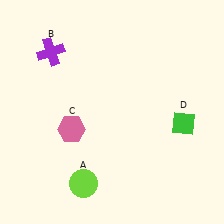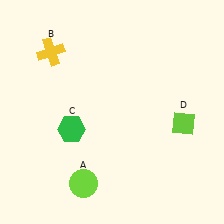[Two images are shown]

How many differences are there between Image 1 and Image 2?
There are 3 differences between the two images.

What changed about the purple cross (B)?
In Image 1, B is purple. In Image 2, it changed to yellow.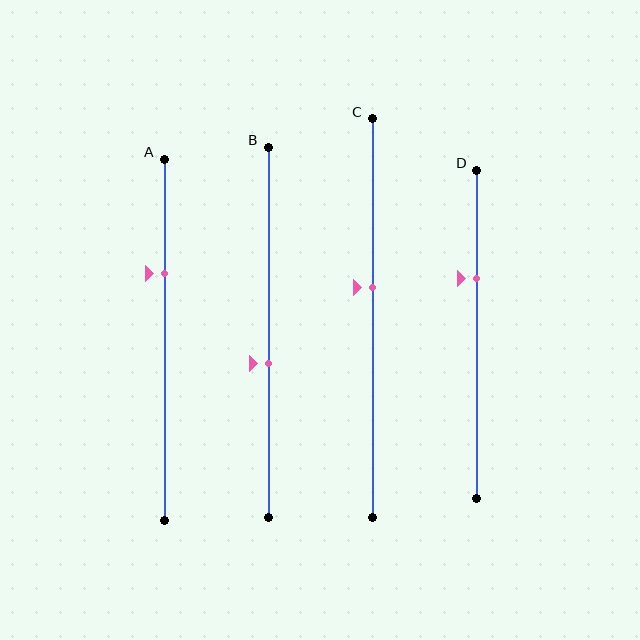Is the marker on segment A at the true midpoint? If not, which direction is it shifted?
No, the marker on segment A is shifted upward by about 18% of the segment length.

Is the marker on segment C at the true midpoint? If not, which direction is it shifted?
No, the marker on segment C is shifted upward by about 8% of the segment length.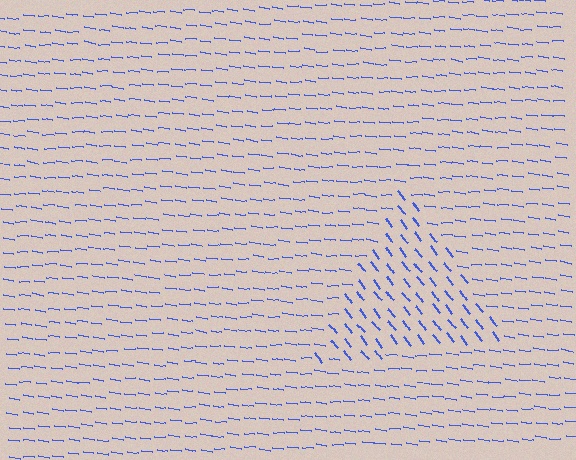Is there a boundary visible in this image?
Yes, there is a texture boundary formed by a change in line orientation.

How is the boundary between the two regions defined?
The boundary is defined purely by a change in line orientation (approximately 45 degrees difference). All lines are the same color and thickness.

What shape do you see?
I see a triangle.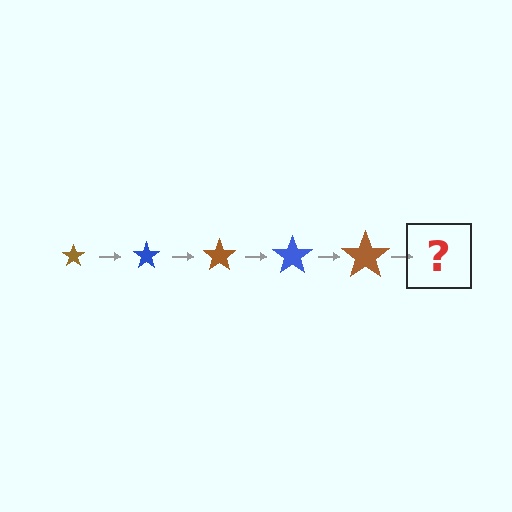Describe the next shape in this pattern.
It should be a blue star, larger than the previous one.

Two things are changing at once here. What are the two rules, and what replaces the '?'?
The two rules are that the star grows larger each step and the color cycles through brown and blue. The '?' should be a blue star, larger than the previous one.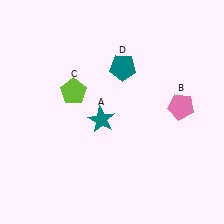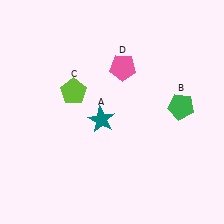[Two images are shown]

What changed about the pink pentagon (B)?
In Image 1, B is pink. In Image 2, it changed to green.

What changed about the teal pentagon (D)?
In Image 1, D is teal. In Image 2, it changed to pink.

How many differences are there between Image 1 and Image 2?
There are 2 differences between the two images.